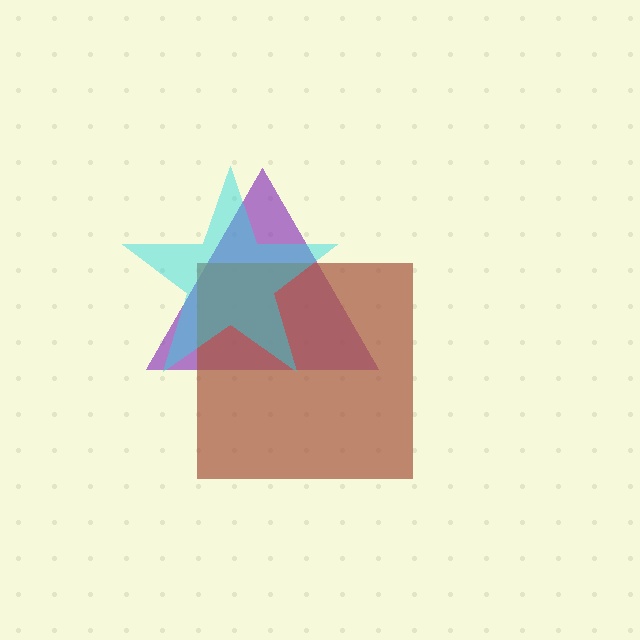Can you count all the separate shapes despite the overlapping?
Yes, there are 3 separate shapes.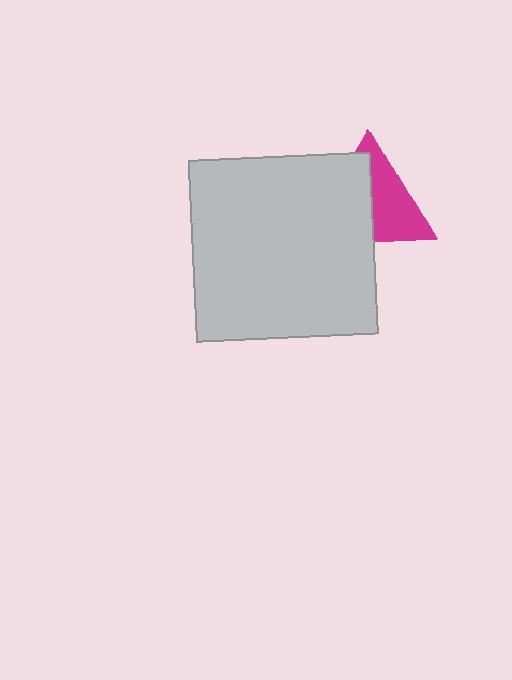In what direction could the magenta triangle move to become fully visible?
The magenta triangle could move right. That would shift it out from behind the light gray square entirely.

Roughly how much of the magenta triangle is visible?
About half of it is visible (roughly 49%).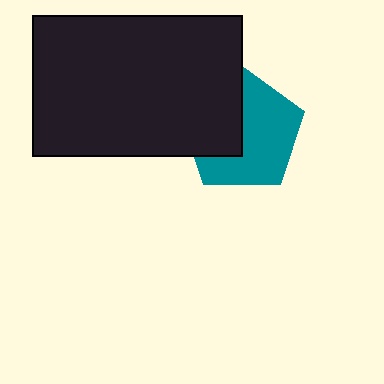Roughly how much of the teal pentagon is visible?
About half of it is visible (roughly 61%).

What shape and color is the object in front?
The object in front is a black rectangle.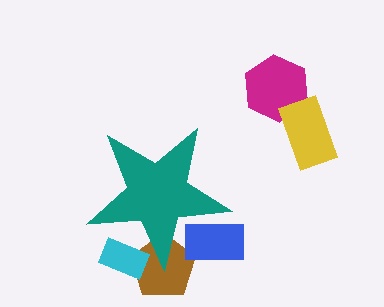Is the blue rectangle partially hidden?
Yes, the blue rectangle is partially hidden behind the teal star.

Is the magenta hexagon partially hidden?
No, the magenta hexagon is fully visible.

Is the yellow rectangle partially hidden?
No, the yellow rectangle is fully visible.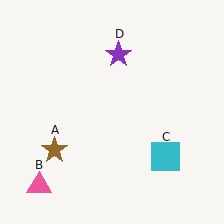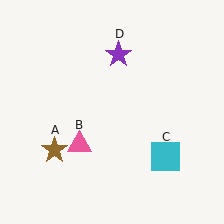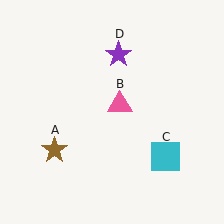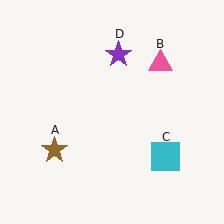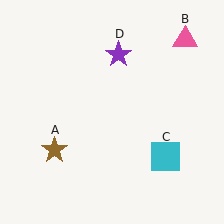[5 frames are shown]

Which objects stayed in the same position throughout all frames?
Brown star (object A) and cyan square (object C) and purple star (object D) remained stationary.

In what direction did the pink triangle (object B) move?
The pink triangle (object B) moved up and to the right.